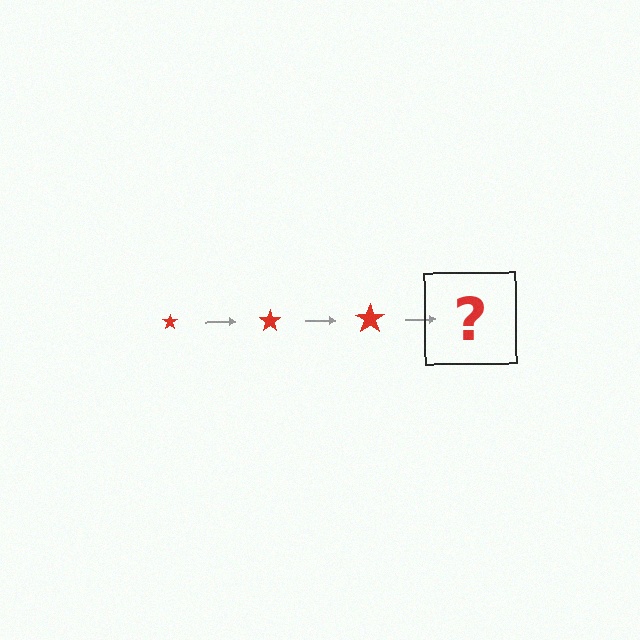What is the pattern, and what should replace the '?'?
The pattern is that the star gets progressively larger each step. The '?' should be a red star, larger than the previous one.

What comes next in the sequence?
The next element should be a red star, larger than the previous one.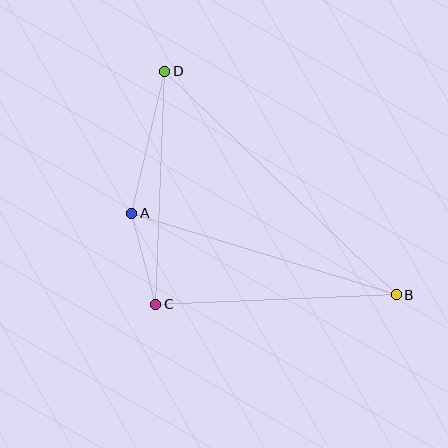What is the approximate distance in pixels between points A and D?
The distance between A and D is approximately 146 pixels.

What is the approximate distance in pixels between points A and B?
The distance between A and B is approximately 277 pixels.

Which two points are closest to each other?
Points A and C are closest to each other.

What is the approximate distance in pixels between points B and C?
The distance between B and C is approximately 241 pixels.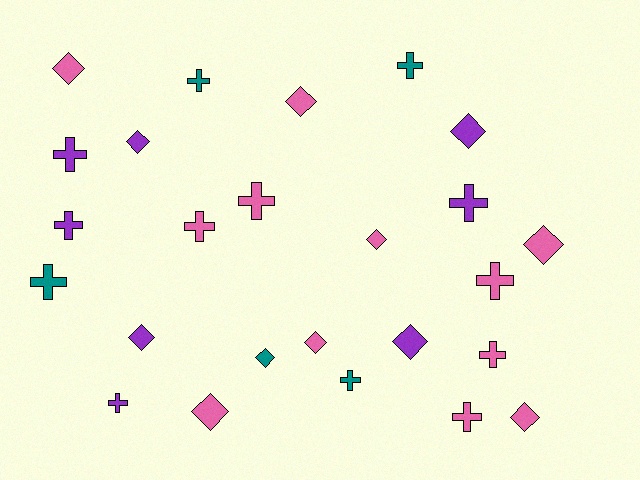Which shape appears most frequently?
Cross, with 13 objects.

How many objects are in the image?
There are 25 objects.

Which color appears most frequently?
Pink, with 12 objects.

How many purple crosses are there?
There are 4 purple crosses.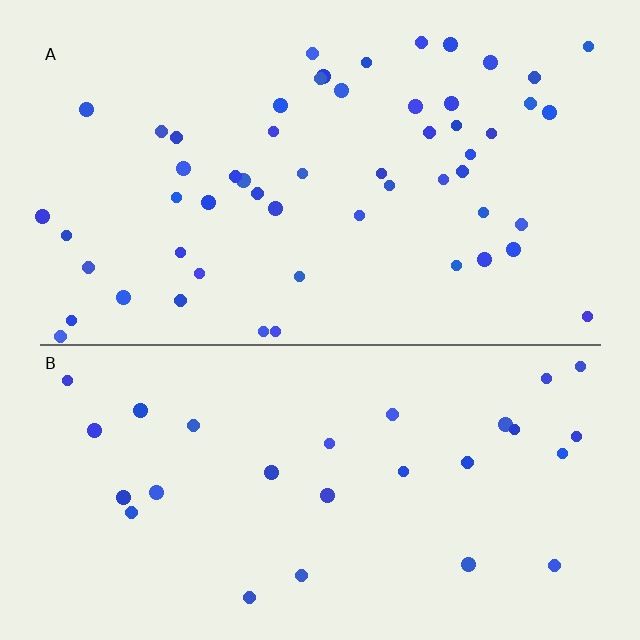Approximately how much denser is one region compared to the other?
Approximately 2.0× — region A over region B.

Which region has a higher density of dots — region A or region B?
A (the top).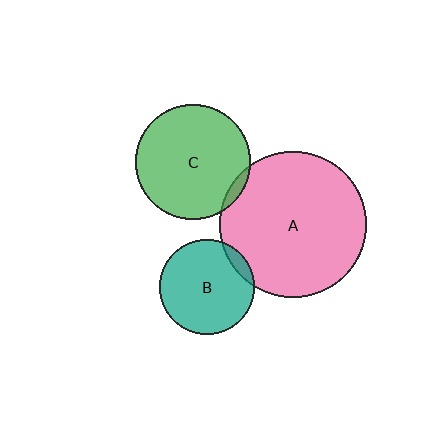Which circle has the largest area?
Circle A (pink).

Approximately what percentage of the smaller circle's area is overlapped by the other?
Approximately 5%.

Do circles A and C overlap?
Yes.